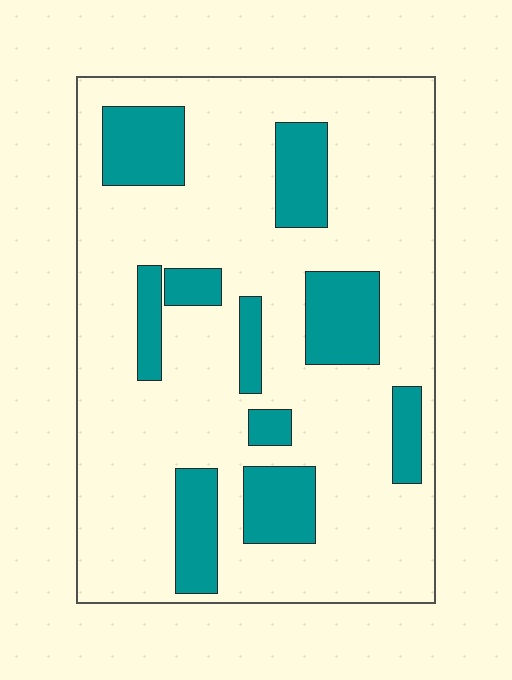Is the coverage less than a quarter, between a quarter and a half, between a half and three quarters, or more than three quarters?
Less than a quarter.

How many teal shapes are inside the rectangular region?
10.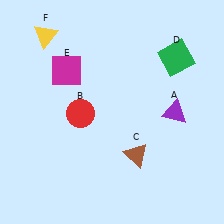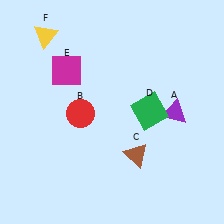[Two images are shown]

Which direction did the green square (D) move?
The green square (D) moved down.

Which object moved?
The green square (D) moved down.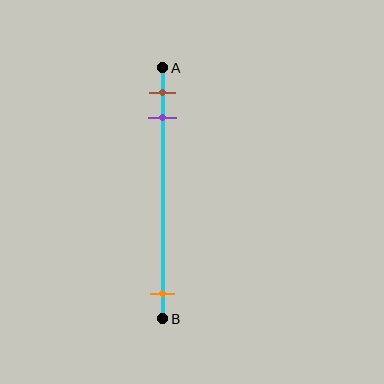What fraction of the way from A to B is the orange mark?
The orange mark is approximately 90% (0.9) of the way from A to B.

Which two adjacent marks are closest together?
The brown and purple marks are the closest adjacent pair.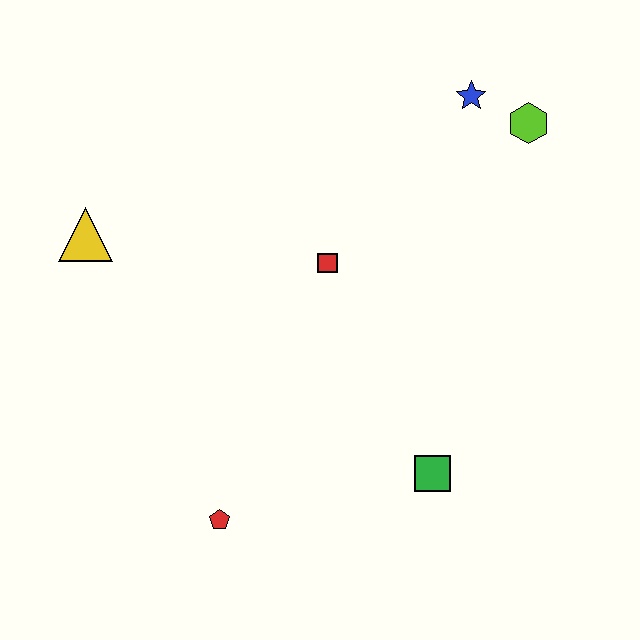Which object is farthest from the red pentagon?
The lime hexagon is farthest from the red pentagon.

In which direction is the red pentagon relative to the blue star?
The red pentagon is below the blue star.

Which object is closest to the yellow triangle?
The red square is closest to the yellow triangle.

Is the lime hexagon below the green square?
No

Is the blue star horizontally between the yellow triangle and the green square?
No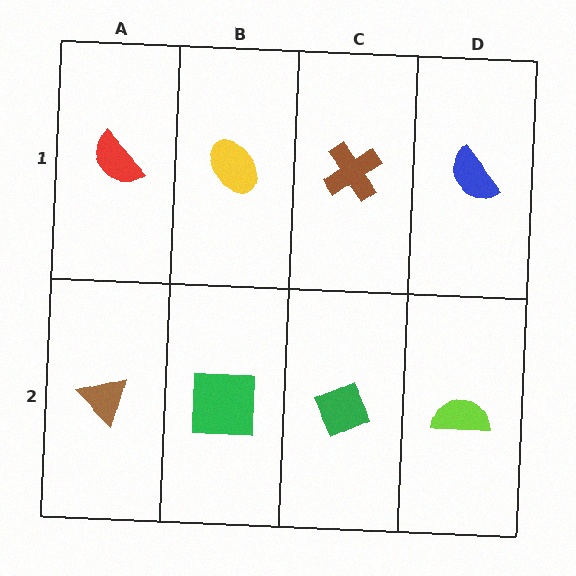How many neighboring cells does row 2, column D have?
2.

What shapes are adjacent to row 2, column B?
A yellow ellipse (row 1, column B), a brown triangle (row 2, column A), a green diamond (row 2, column C).